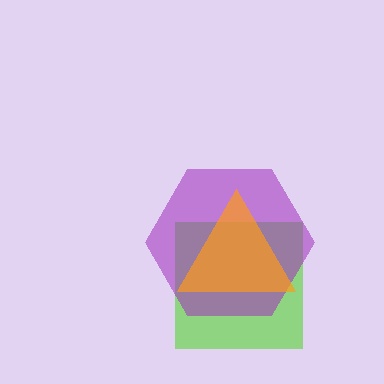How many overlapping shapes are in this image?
There are 3 overlapping shapes in the image.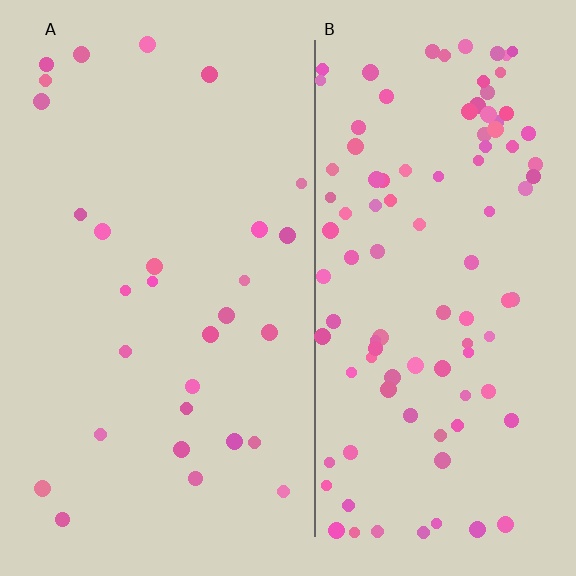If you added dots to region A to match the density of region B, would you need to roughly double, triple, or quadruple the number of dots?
Approximately triple.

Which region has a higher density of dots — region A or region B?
B (the right).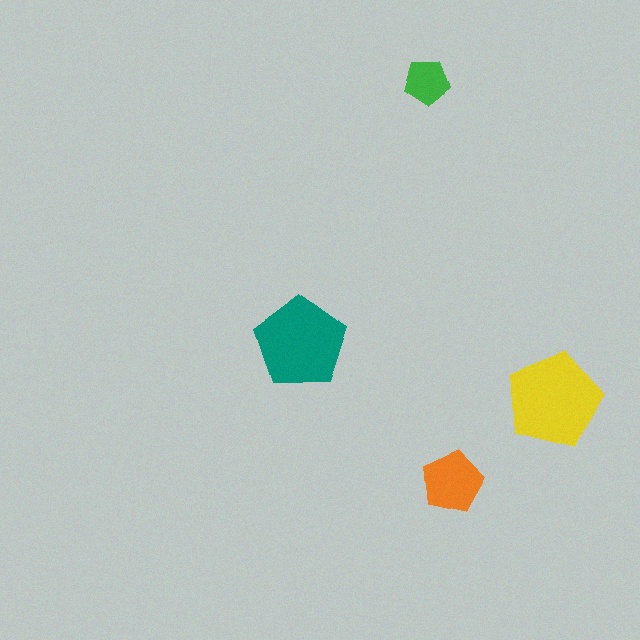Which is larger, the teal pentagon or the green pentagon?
The teal one.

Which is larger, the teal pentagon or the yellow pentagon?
The yellow one.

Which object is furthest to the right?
The yellow pentagon is rightmost.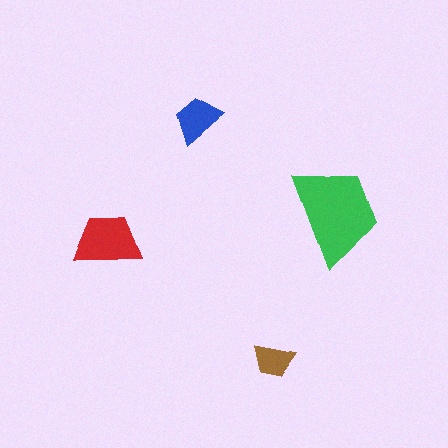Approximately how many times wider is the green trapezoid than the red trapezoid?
About 1.5 times wider.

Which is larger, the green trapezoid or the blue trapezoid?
The green one.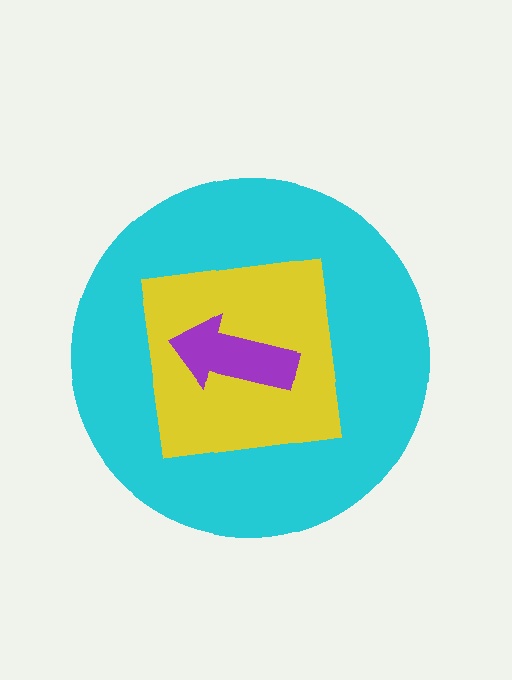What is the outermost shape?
The cyan circle.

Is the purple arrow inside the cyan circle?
Yes.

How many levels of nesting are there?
3.